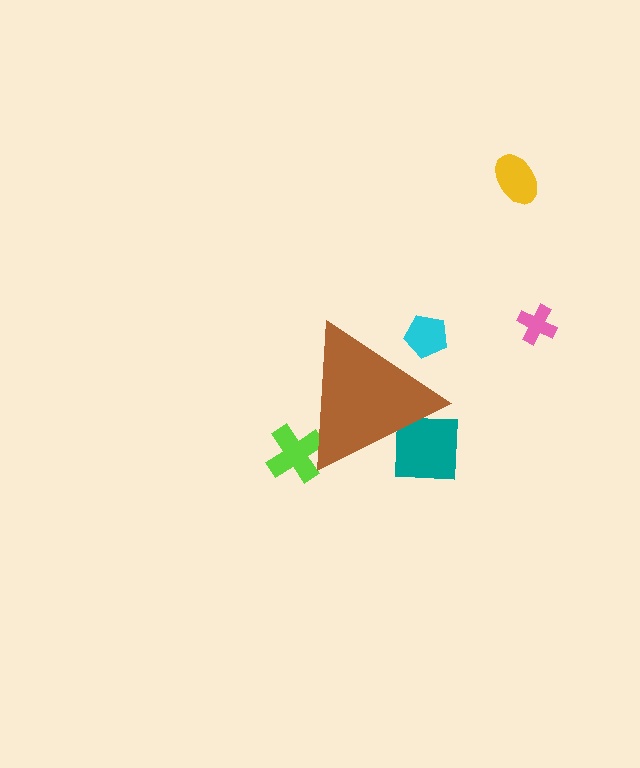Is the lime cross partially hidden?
Yes, the lime cross is partially hidden behind the brown triangle.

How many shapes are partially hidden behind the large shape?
3 shapes are partially hidden.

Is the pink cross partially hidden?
No, the pink cross is fully visible.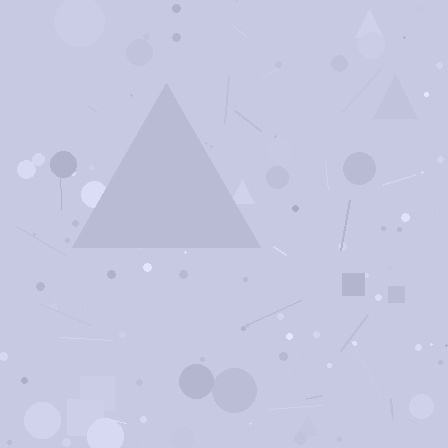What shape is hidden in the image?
A triangle is hidden in the image.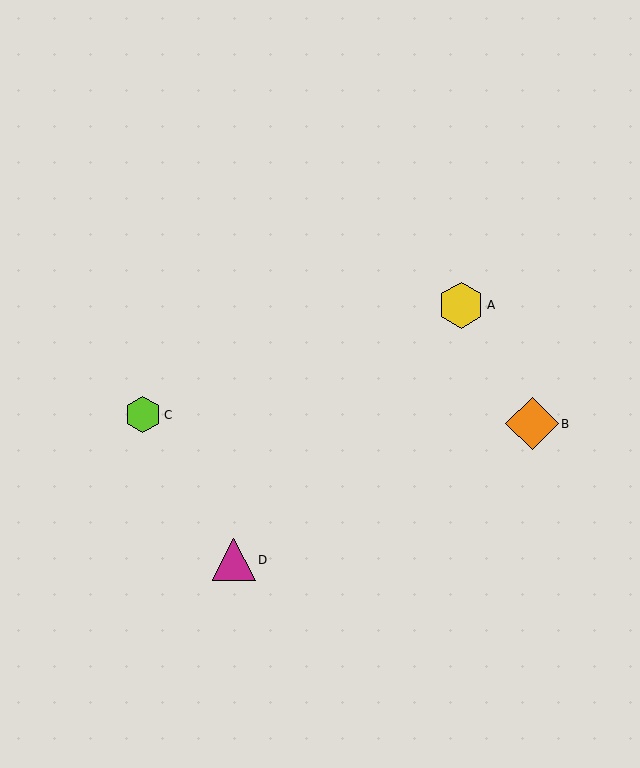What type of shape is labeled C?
Shape C is a lime hexagon.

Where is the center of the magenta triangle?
The center of the magenta triangle is at (234, 560).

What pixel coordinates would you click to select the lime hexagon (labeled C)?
Click at (143, 415) to select the lime hexagon C.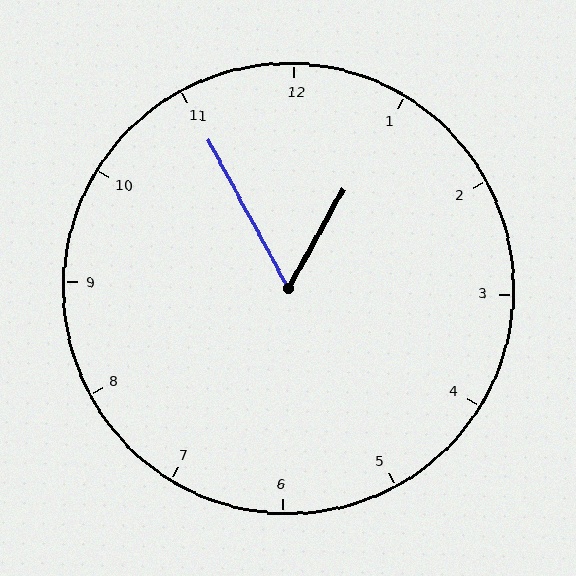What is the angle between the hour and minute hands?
Approximately 58 degrees.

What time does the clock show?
12:55.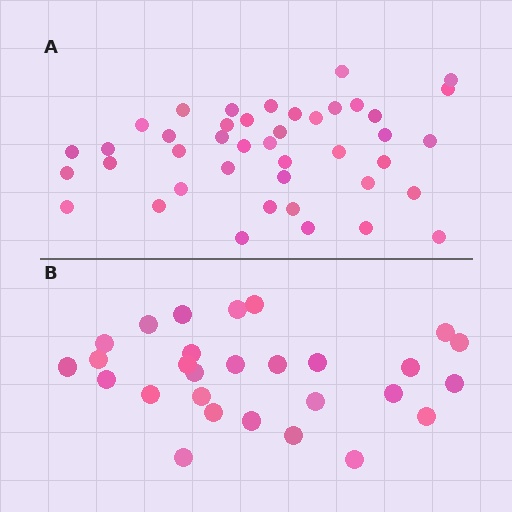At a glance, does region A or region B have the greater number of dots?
Region A (the top region) has more dots.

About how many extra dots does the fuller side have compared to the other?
Region A has approximately 15 more dots than region B.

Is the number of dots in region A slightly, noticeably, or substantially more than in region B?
Region A has substantially more. The ratio is roughly 1.5 to 1.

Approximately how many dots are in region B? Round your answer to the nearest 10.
About 30 dots. (The exact count is 28, which rounds to 30.)